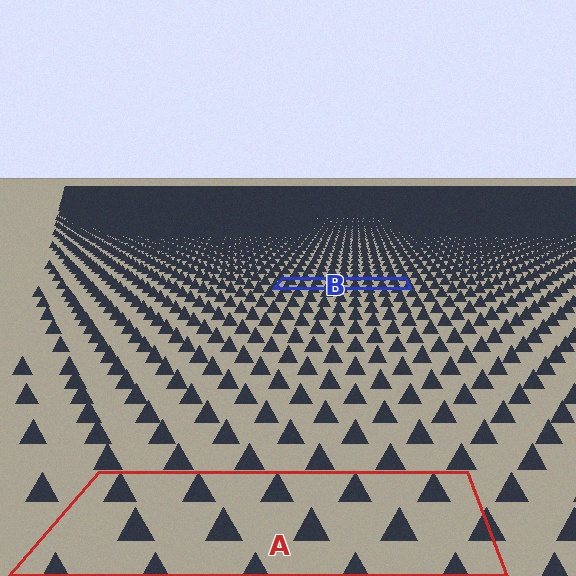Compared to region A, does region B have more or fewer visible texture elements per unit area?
Region B has more texture elements per unit area — they are packed more densely because it is farther away.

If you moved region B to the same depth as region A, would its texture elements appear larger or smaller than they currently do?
They would appear larger. At a closer depth, the same texture elements are projected at a bigger on-screen size.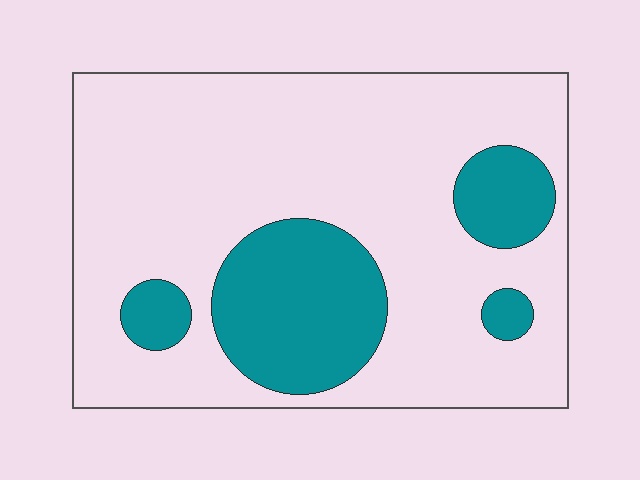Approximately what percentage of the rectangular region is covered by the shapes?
Approximately 25%.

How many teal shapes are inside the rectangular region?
4.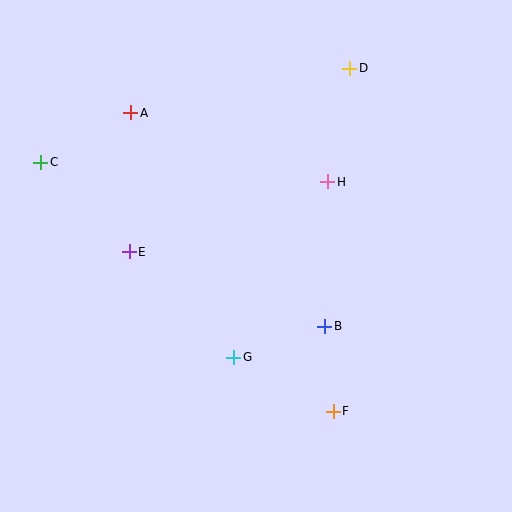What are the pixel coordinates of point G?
Point G is at (234, 357).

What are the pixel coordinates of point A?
Point A is at (131, 113).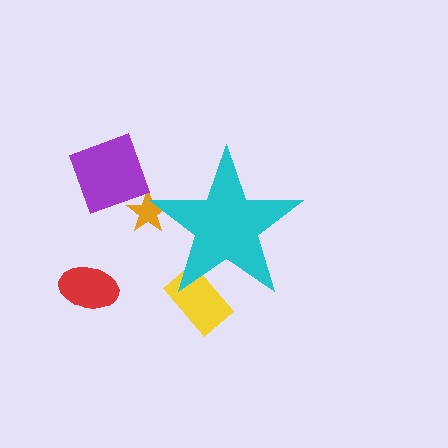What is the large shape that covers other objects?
A cyan star.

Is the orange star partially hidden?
Yes, the orange star is partially hidden behind the cyan star.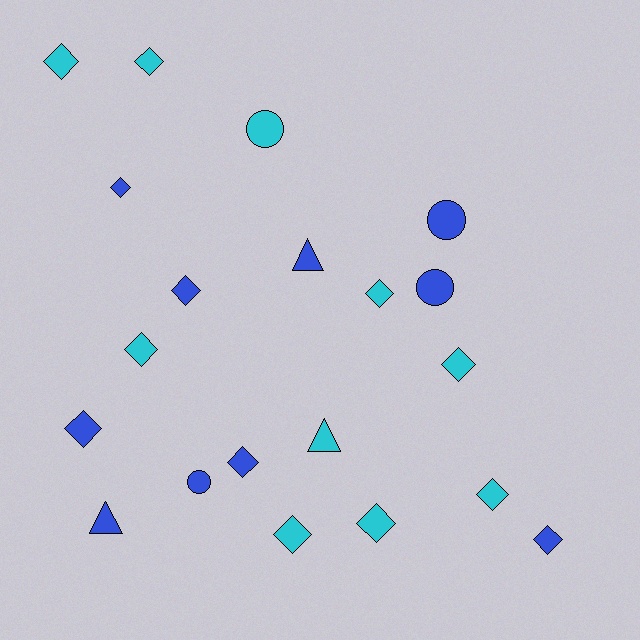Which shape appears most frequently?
Diamond, with 13 objects.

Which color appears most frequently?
Cyan, with 10 objects.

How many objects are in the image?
There are 20 objects.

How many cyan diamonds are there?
There are 8 cyan diamonds.